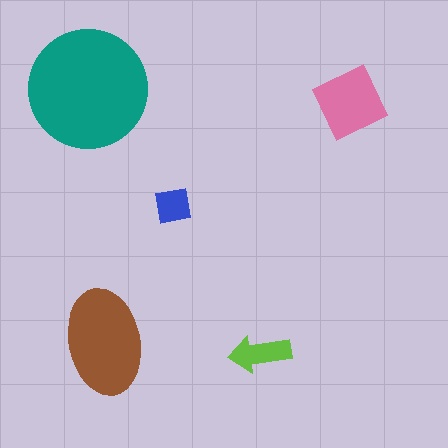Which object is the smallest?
The blue square.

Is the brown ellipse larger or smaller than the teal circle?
Smaller.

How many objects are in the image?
There are 5 objects in the image.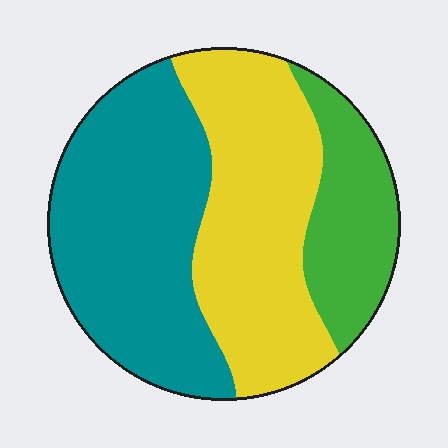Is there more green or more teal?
Teal.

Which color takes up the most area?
Teal, at roughly 45%.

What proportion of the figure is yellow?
Yellow takes up about three eighths (3/8) of the figure.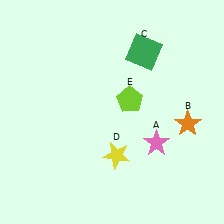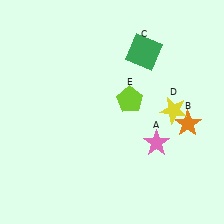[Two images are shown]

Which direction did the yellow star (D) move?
The yellow star (D) moved right.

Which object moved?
The yellow star (D) moved right.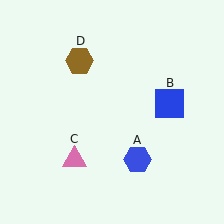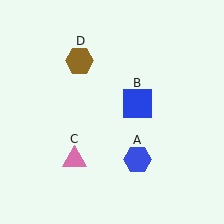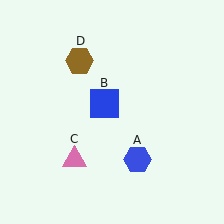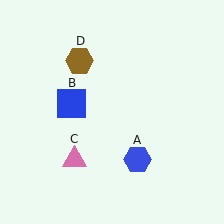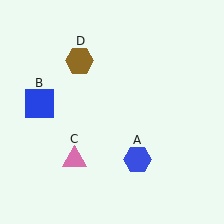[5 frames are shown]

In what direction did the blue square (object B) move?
The blue square (object B) moved left.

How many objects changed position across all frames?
1 object changed position: blue square (object B).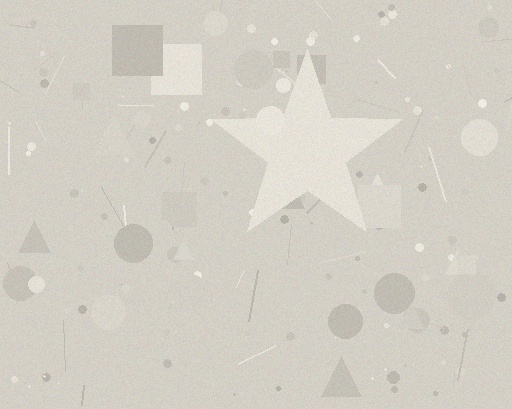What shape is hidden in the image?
A star is hidden in the image.